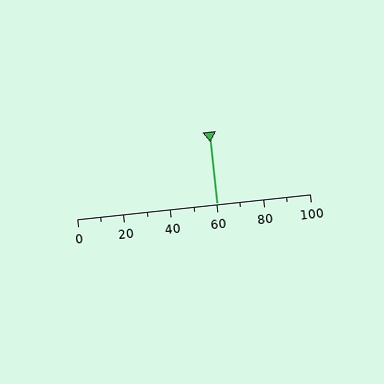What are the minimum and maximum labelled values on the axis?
The axis runs from 0 to 100.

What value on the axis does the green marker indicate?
The marker indicates approximately 60.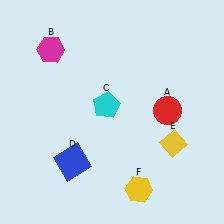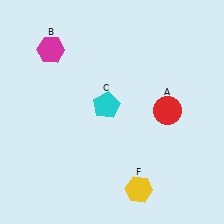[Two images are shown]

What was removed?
The yellow diamond (E), the blue square (D) were removed in Image 2.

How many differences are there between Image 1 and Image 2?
There are 2 differences between the two images.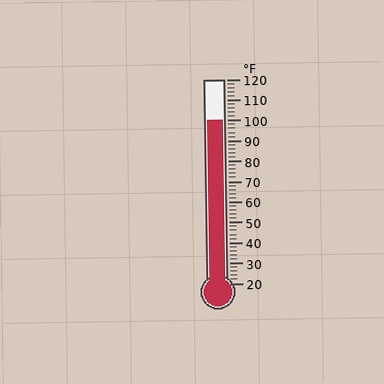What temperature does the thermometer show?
The thermometer shows approximately 100°F.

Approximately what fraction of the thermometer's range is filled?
The thermometer is filled to approximately 80% of its range.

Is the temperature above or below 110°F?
The temperature is below 110°F.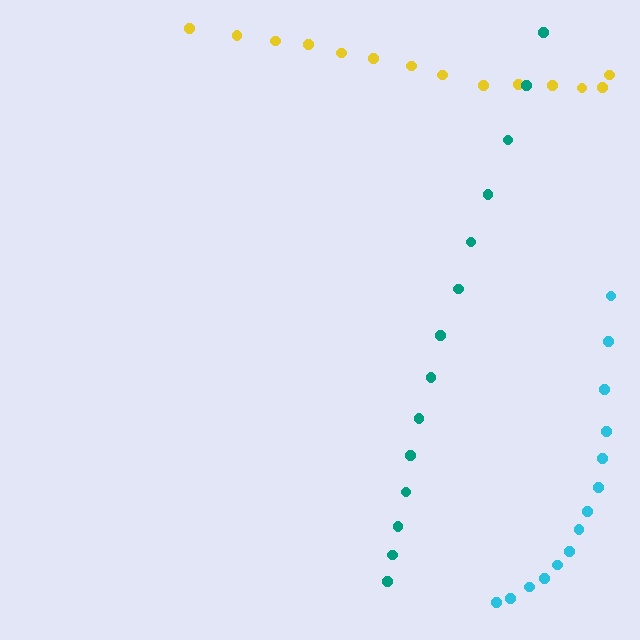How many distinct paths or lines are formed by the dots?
There are 3 distinct paths.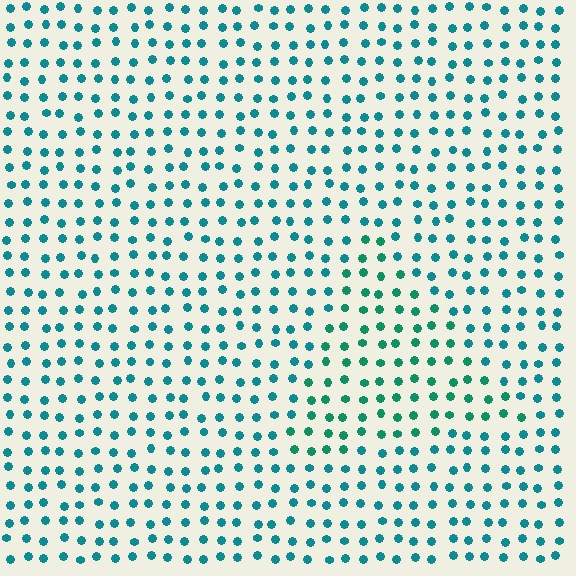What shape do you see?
I see a triangle.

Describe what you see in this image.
The image is filled with small teal elements in a uniform arrangement. A triangle-shaped region is visible where the elements are tinted to a slightly different hue, forming a subtle color boundary.